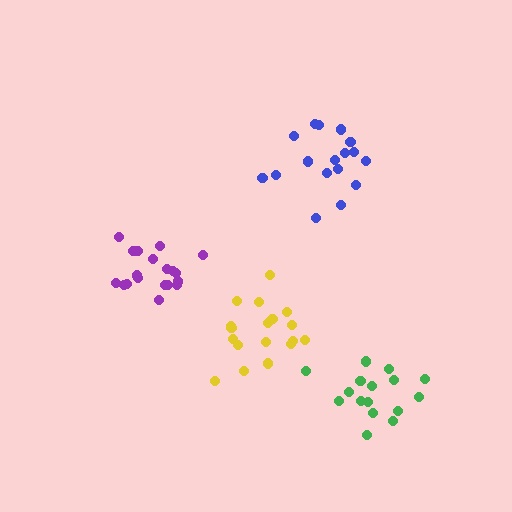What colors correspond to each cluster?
The clusters are colored: blue, purple, yellow, green.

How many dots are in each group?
Group 1: 17 dots, Group 2: 19 dots, Group 3: 18 dots, Group 4: 16 dots (70 total).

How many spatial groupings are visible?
There are 4 spatial groupings.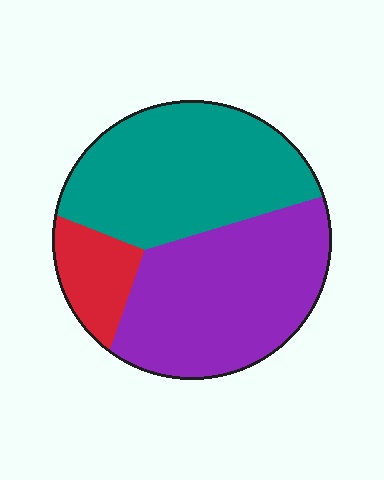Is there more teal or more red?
Teal.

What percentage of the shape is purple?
Purple takes up between a third and a half of the shape.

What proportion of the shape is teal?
Teal takes up about two fifths (2/5) of the shape.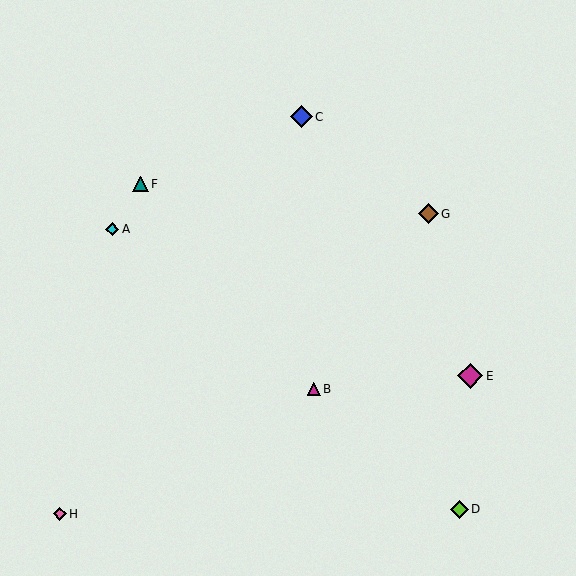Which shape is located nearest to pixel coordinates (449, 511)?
The lime diamond (labeled D) at (460, 509) is nearest to that location.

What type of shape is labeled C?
Shape C is a blue diamond.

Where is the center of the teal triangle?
The center of the teal triangle is at (141, 184).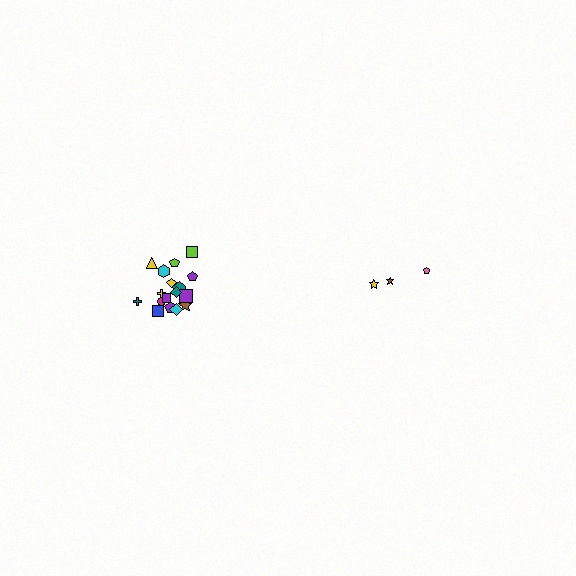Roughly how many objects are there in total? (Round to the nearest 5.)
Roughly 20 objects in total.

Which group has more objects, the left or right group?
The left group.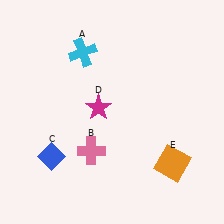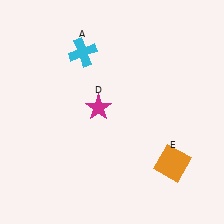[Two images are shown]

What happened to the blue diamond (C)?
The blue diamond (C) was removed in Image 2. It was in the bottom-left area of Image 1.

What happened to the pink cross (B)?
The pink cross (B) was removed in Image 2. It was in the bottom-left area of Image 1.